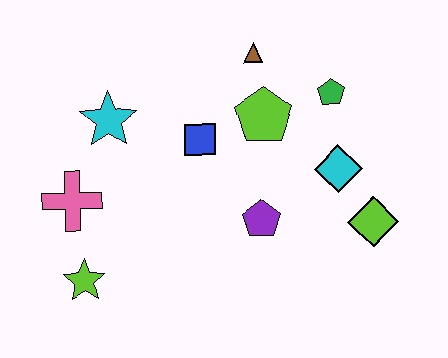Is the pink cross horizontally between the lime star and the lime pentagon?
No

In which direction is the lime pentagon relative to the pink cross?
The lime pentagon is to the right of the pink cross.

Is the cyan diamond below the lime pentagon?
Yes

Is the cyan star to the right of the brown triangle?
No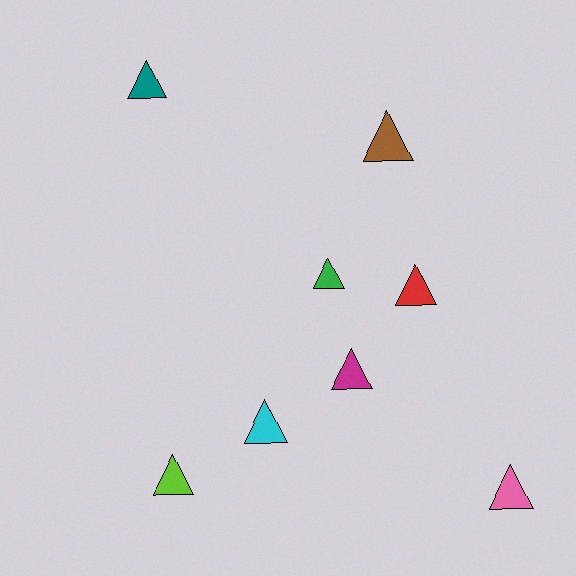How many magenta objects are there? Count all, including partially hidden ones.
There is 1 magenta object.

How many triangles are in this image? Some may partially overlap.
There are 8 triangles.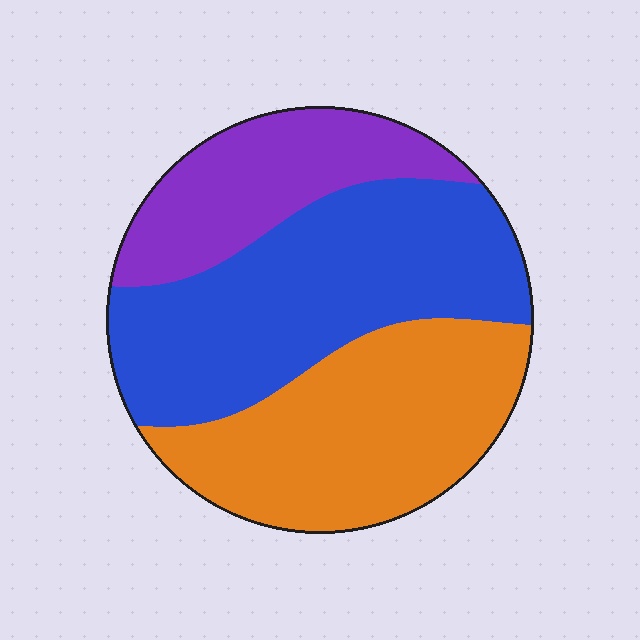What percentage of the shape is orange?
Orange covers around 35% of the shape.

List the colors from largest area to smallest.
From largest to smallest: blue, orange, purple.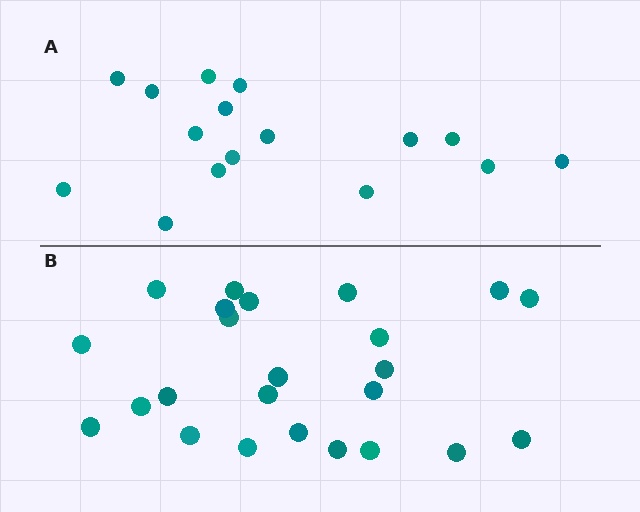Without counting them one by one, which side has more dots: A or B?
Region B (the bottom region) has more dots.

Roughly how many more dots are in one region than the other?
Region B has roughly 8 or so more dots than region A.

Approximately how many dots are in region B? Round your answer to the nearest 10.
About 20 dots. (The exact count is 24, which rounds to 20.)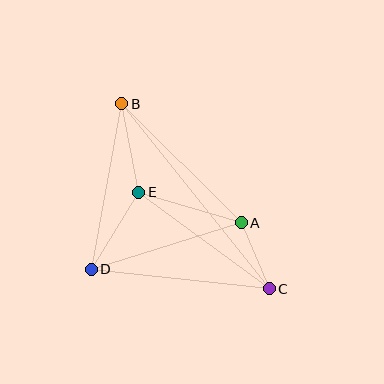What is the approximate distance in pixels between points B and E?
The distance between B and E is approximately 90 pixels.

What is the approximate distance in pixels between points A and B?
The distance between A and B is approximately 169 pixels.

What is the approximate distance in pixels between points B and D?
The distance between B and D is approximately 169 pixels.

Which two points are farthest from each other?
Points B and C are farthest from each other.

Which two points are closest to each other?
Points A and C are closest to each other.